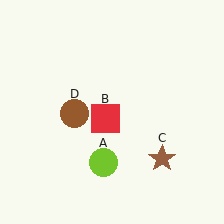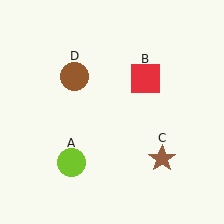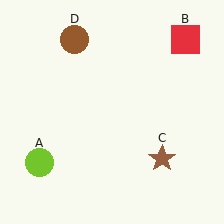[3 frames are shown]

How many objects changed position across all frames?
3 objects changed position: lime circle (object A), red square (object B), brown circle (object D).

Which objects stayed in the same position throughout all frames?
Brown star (object C) remained stationary.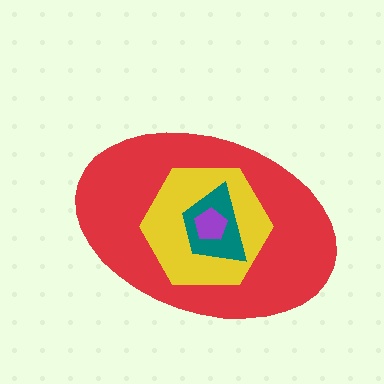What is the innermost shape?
The purple pentagon.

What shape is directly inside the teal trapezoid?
The purple pentagon.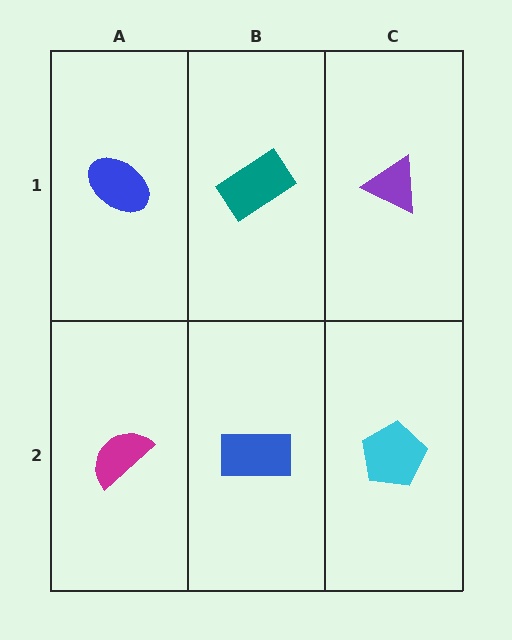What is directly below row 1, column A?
A magenta semicircle.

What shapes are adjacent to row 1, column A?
A magenta semicircle (row 2, column A), a teal rectangle (row 1, column B).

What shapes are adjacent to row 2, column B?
A teal rectangle (row 1, column B), a magenta semicircle (row 2, column A), a cyan pentagon (row 2, column C).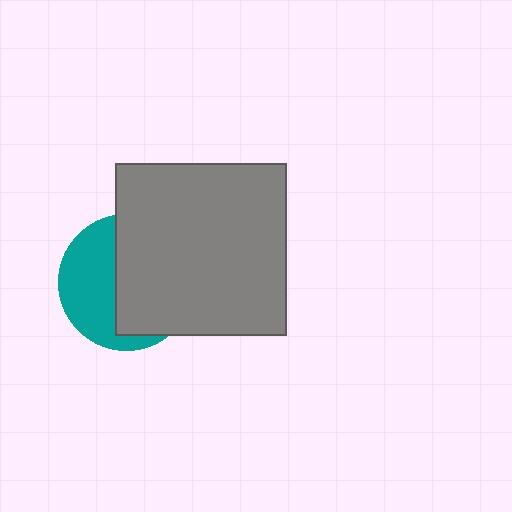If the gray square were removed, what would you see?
You would see the complete teal circle.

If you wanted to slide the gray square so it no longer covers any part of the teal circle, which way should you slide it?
Slide it right — that is the most direct way to separate the two shapes.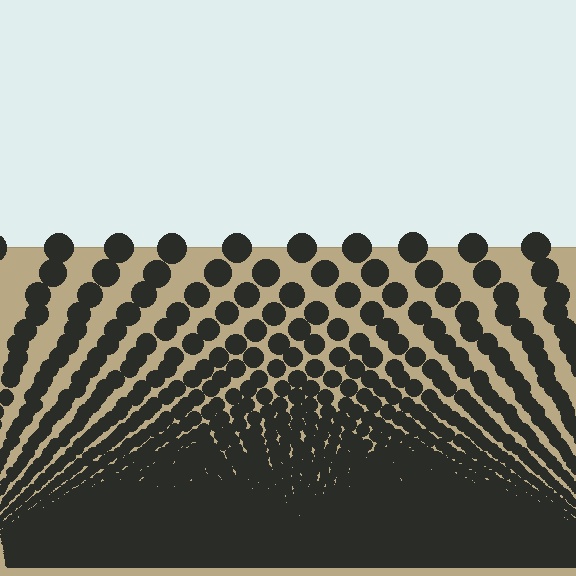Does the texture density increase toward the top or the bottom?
Density increases toward the bottom.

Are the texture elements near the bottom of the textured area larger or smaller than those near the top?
Smaller. The gradient is inverted — elements near the bottom are smaller and denser.